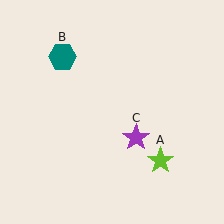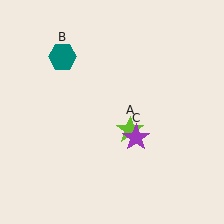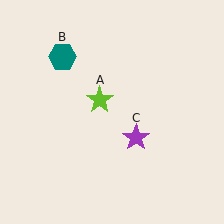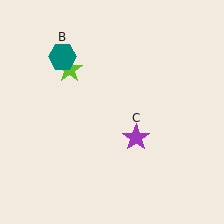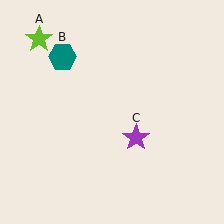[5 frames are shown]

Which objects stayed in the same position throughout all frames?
Teal hexagon (object B) and purple star (object C) remained stationary.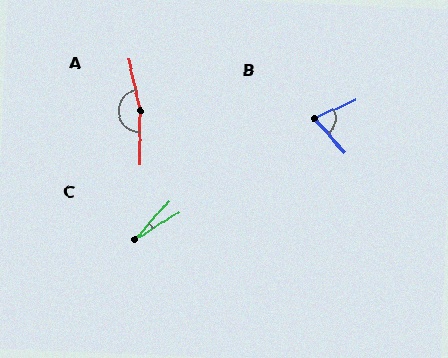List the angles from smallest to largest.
C (16°), B (70°), A (168°).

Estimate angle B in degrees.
Approximately 70 degrees.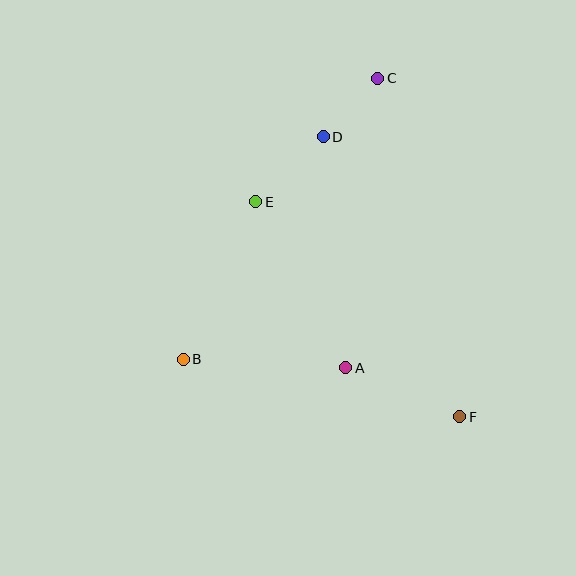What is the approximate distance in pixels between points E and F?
The distance between E and F is approximately 296 pixels.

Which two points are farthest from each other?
Points C and F are farthest from each other.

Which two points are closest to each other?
Points C and D are closest to each other.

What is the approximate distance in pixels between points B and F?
The distance between B and F is approximately 282 pixels.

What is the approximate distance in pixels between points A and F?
The distance between A and F is approximately 124 pixels.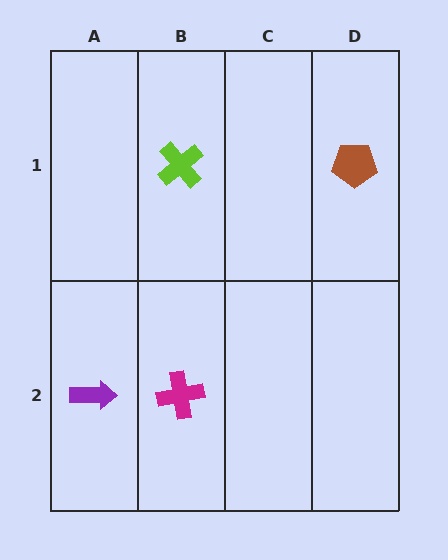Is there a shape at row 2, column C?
No, that cell is empty.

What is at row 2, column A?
A purple arrow.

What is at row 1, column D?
A brown pentagon.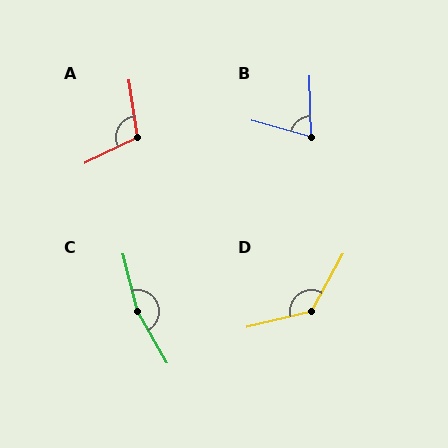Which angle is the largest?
C, at approximately 165 degrees.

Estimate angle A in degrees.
Approximately 108 degrees.